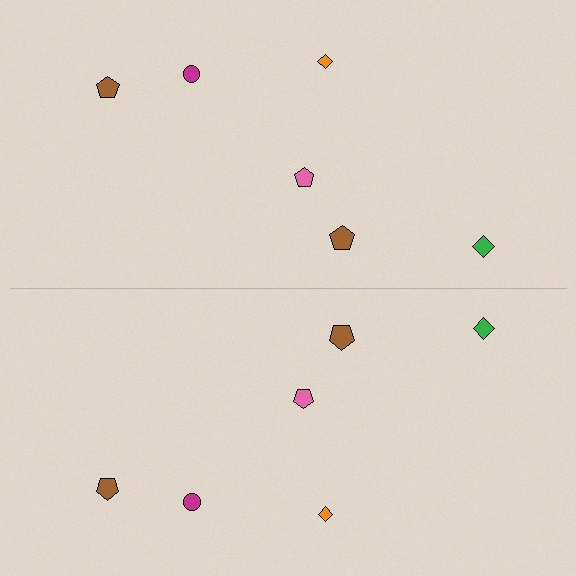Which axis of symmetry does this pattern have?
The pattern has a horizontal axis of symmetry running through the center of the image.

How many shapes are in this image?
There are 12 shapes in this image.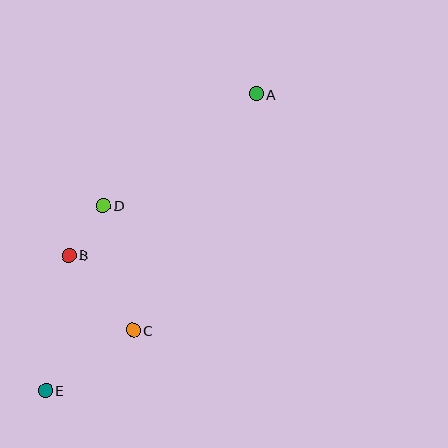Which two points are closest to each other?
Points B and D are closest to each other.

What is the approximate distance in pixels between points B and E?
The distance between B and E is approximately 137 pixels.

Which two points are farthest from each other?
Points A and E are farthest from each other.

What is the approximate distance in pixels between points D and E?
The distance between D and E is approximately 194 pixels.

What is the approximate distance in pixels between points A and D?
The distance between A and D is approximately 189 pixels.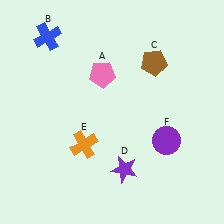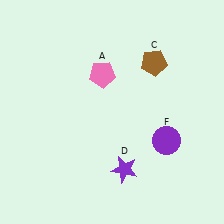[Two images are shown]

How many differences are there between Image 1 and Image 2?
There are 2 differences between the two images.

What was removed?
The orange cross (E), the blue cross (B) were removed in Image 2.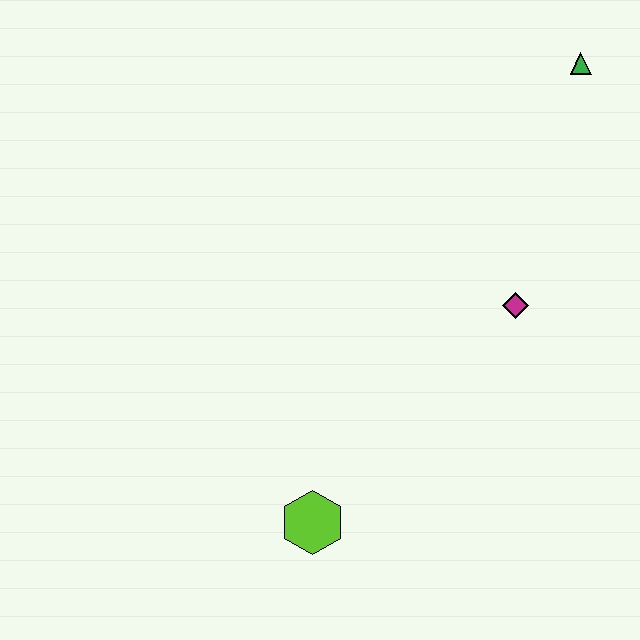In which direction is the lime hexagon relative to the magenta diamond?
The lime hexagon is below the magenta diamond.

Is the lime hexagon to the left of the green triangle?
Yes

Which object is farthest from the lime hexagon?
The green triangle is farthest from the lime hexagon.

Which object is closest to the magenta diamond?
The green triangle is closest to the magenta diamond.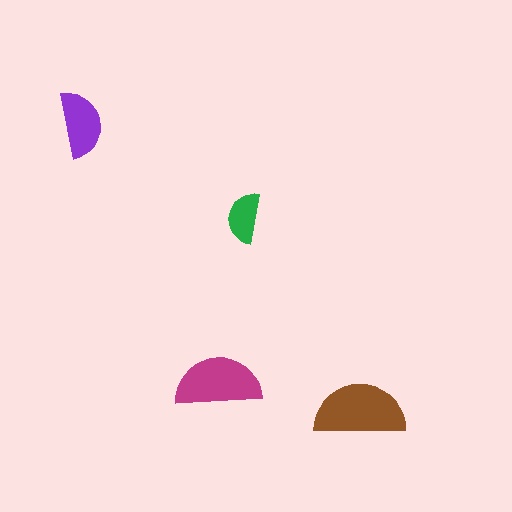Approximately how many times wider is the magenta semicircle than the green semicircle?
About 1.5 times wider.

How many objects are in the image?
There are 4 objects in the image.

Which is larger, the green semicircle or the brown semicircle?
The brown one.